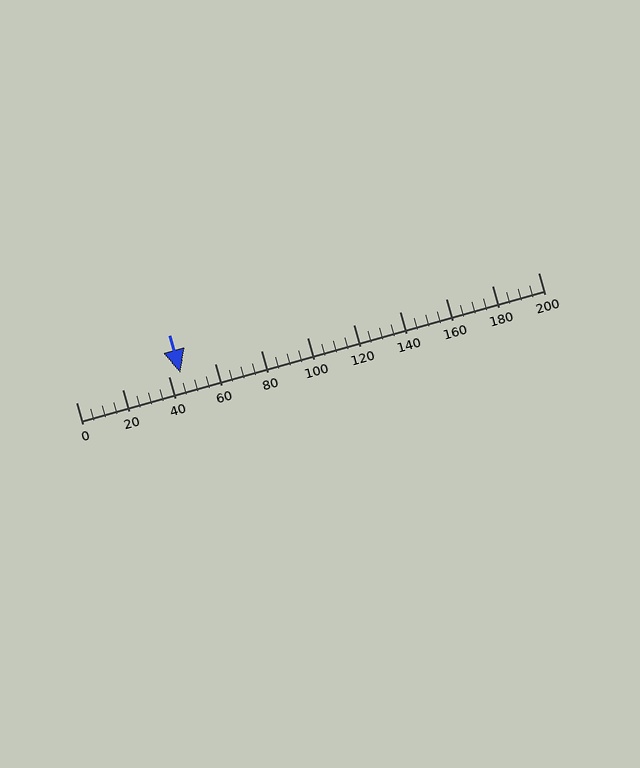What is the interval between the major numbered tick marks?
The major tick marks are spaced 20 units apart.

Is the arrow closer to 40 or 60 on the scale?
The arrow is closer to 40.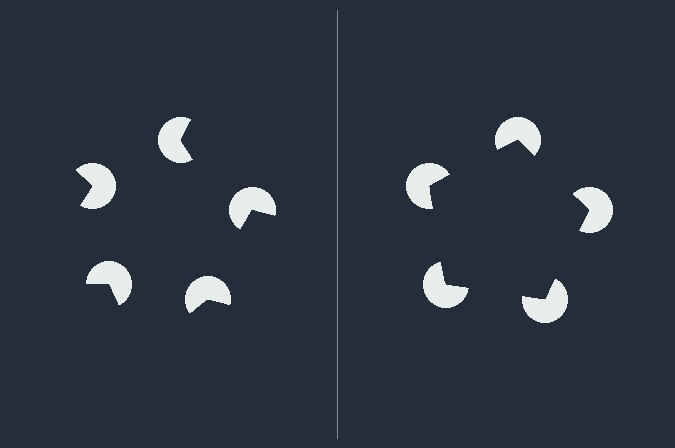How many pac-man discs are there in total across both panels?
10 — 5 on each side.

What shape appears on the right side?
An illusory pentagon.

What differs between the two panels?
The pac-man discs are positioned identically on both sides; only the wedge orientations differ. On the right they align to a pentagon; on the left they are misaligned.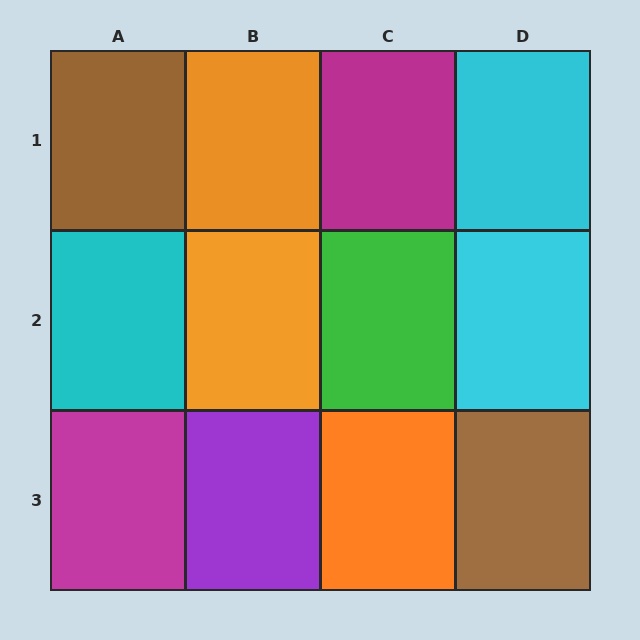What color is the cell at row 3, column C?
Orange.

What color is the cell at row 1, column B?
Orange.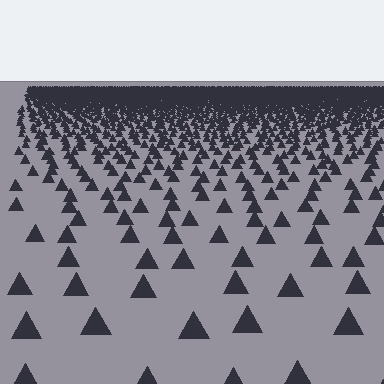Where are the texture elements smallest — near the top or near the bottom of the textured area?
Near the top.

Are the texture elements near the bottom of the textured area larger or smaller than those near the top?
Larger. Near the bottom, elements are closer to the viewer and appear at a bigger on-screen size.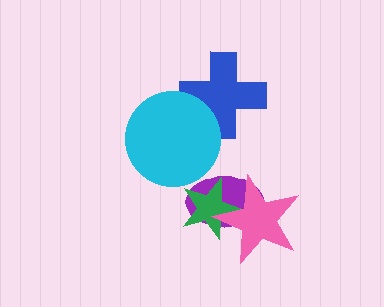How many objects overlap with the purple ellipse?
2 objects overlap with the purple ellipse.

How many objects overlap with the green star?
2 objects overlap with the green star.